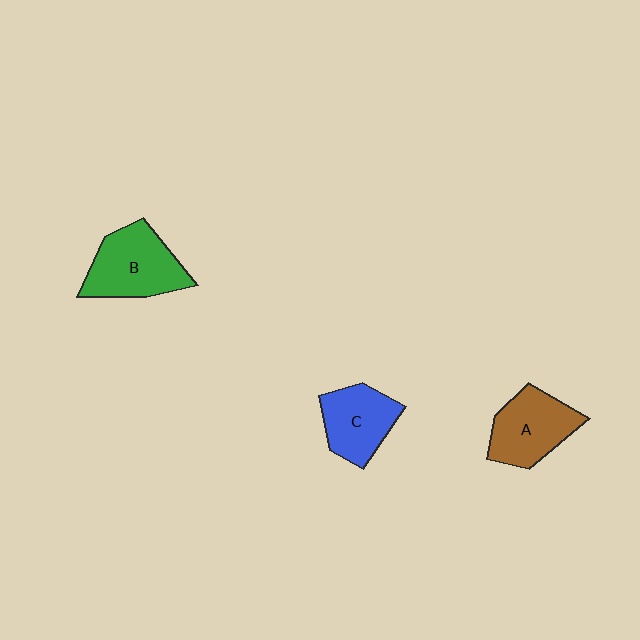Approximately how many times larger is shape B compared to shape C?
Approximately 1.3 times.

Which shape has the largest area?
Shape B (green).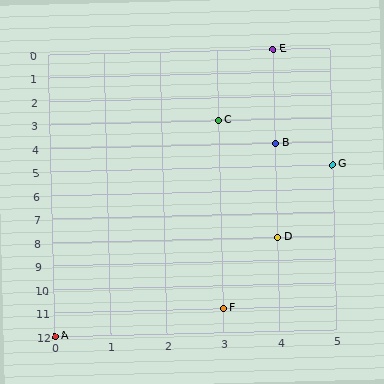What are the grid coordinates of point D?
Point D is at grid coordinates (4, 8).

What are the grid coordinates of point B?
Point B is at grid coordinates (4, 4).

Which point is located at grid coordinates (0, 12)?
Point A is at (0, 12).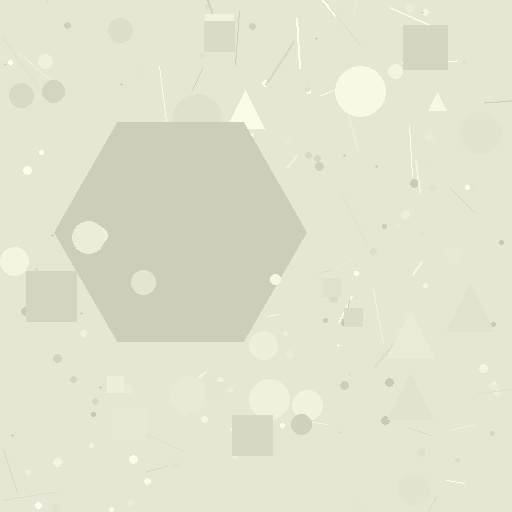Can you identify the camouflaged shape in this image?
The camouflaged shape is a hexagon.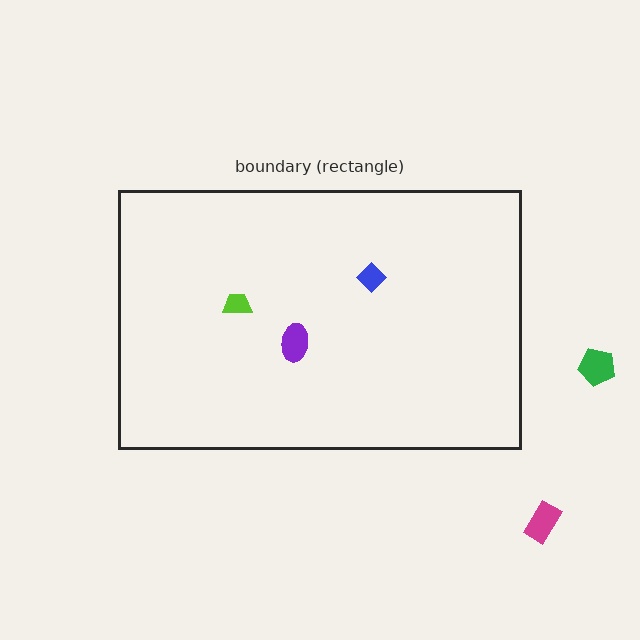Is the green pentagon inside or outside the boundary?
Outside.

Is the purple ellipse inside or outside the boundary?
Inside.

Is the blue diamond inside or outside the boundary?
Inside.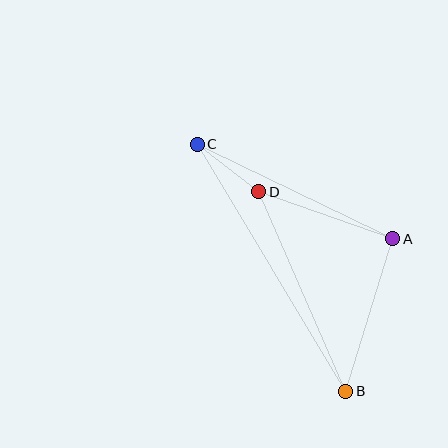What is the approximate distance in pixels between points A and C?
The distance between A and C is approximately 217 pixels.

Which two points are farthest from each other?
Points B and C are farthest from each other.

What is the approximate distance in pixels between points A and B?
The distance between A and B is approximately 160 pixels.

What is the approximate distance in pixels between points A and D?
The distance between A and D is approximately 142 pixels.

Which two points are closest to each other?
Points C and D are closest to each other.